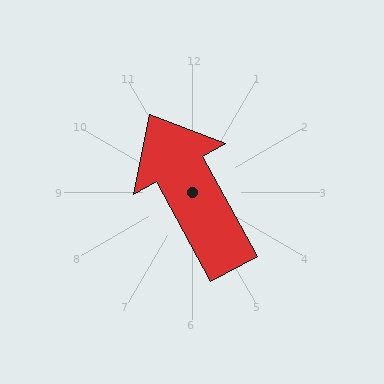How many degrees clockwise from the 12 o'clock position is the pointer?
Approximately 331 degrees.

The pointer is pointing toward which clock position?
Roughly 11 o'clock.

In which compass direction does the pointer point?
Northwest.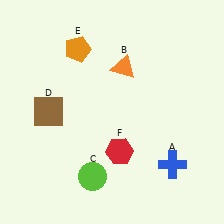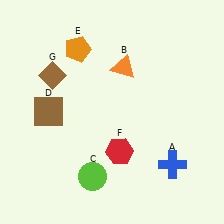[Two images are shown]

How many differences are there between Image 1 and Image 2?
There is 1 difference between the two images.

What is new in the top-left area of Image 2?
A brown diamond (G) was added in the top-left area of Image 2.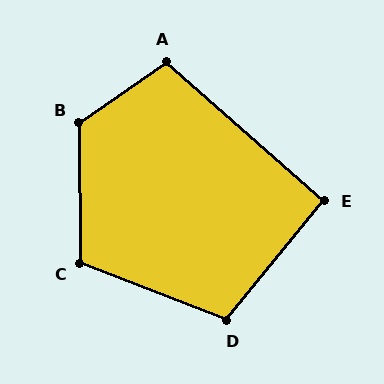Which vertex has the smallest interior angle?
E, at approximately 92 degrees.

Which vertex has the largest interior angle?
B, at approximately 124 degrees.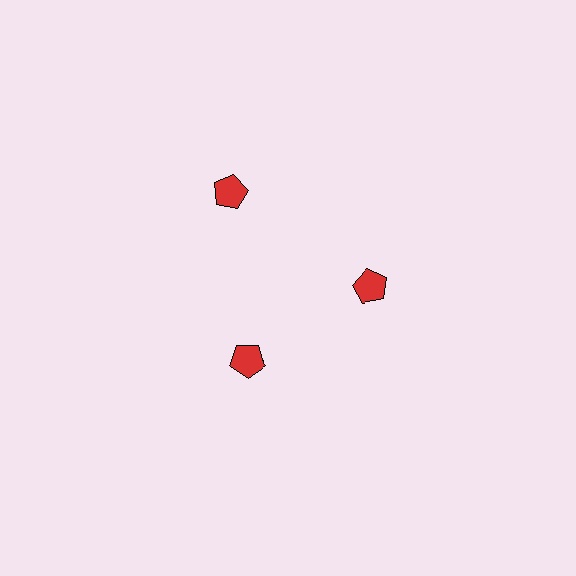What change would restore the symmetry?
The symmetry would be restored by moving it inward, back onto the ring so that all 3 pentagons sit at equal angles and equal distance from the center.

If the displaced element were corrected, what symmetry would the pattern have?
It would have 3-fold rotational symmetry — the pattern would map onto itself every 120 degrees.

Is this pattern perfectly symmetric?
No. The 3 red pentagons are arranged in a ring, but one element near the 11 o'clock position is pushed outward from the center, breaking the 3-fold rotational symmetry.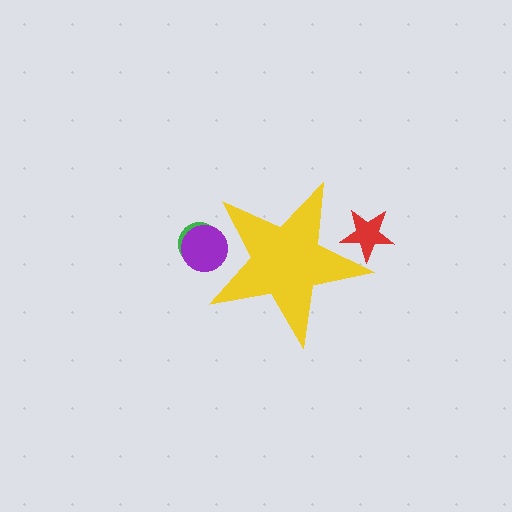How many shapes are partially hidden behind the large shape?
3 shapes are partially hidden.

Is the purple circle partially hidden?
Yes, the purple circle is partially hidden behind the yellow star.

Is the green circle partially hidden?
Yes, the green circle is partially hidden behind the yellow star.